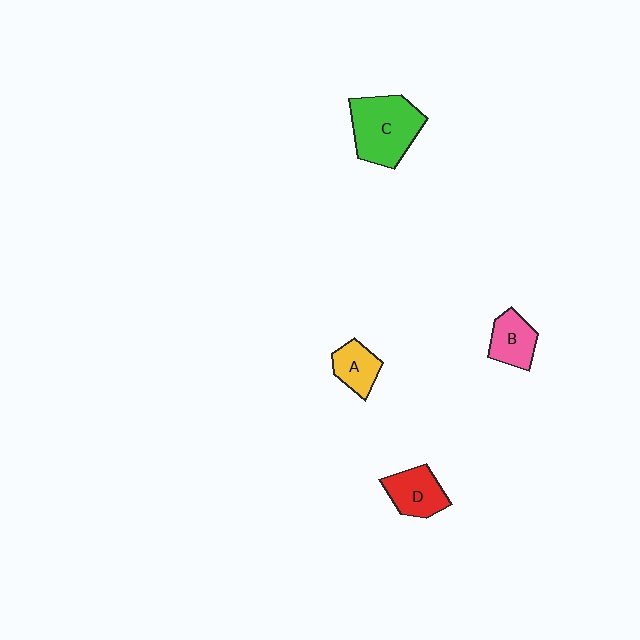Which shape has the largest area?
Shape C (green).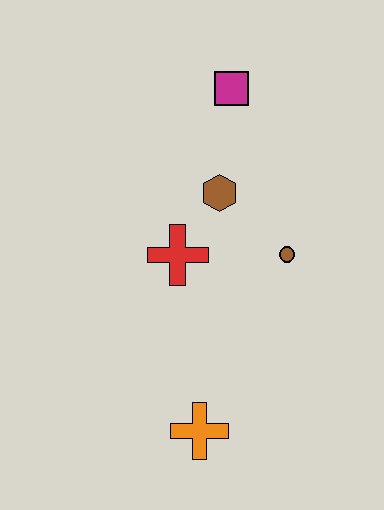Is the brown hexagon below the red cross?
No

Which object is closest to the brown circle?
The brown hexagon is closest to the brown circle.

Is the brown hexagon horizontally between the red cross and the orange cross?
No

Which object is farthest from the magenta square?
The orange cross is farthest from the magenta square.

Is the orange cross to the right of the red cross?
Yes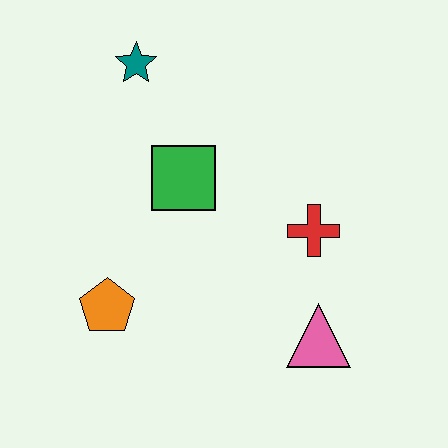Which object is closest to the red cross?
The pink triangle is closest to the red cross.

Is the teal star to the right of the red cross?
No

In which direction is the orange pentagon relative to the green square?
The orange pentagon is below the green square.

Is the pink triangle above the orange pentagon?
No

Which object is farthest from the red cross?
The teal star is farthest from the red cross.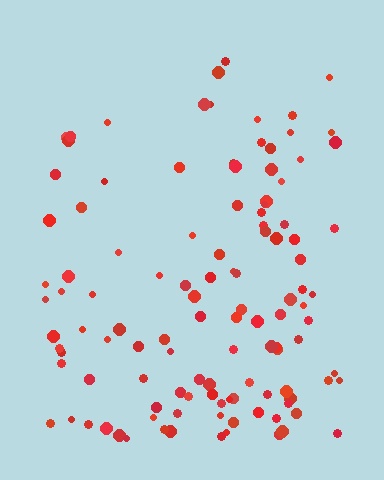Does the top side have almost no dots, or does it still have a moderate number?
Still a moderate number, just noticeably fewer than the bottom.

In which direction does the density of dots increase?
From top to bottom, with the bottom side densest.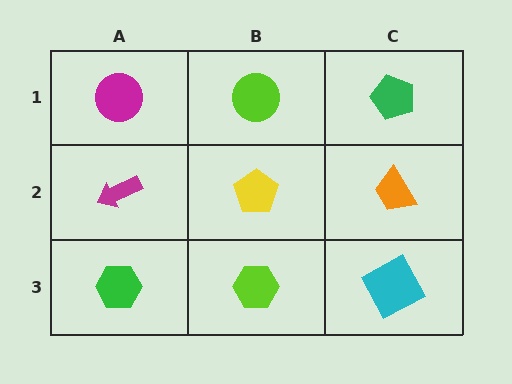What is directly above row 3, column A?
A magenta arrow.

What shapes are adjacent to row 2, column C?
A green pentagon (row 1, column C), a cyan square (row 3, column C), a yellow pentagon (row 2, column B).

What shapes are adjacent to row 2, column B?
A lime circle (row 1, column B), a lime hexagon (row 3, column B), a magenta arrow (row 2, column A), an orange trapezoid (row 2, column C).